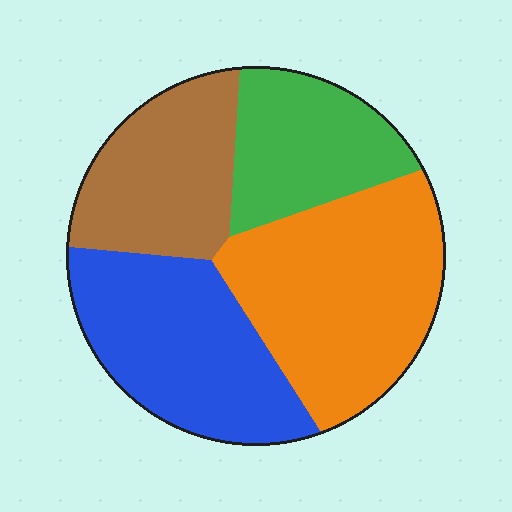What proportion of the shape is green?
Green covers 18% of the shape.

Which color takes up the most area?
Orange, at roughly 35%.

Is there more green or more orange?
Orange.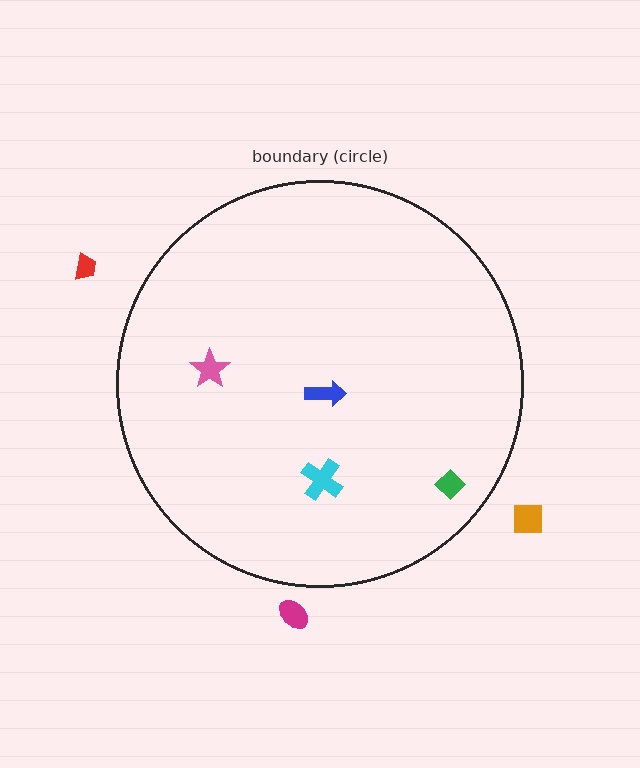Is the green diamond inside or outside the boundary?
Inside.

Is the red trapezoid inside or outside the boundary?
Outside.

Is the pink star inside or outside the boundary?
Inside.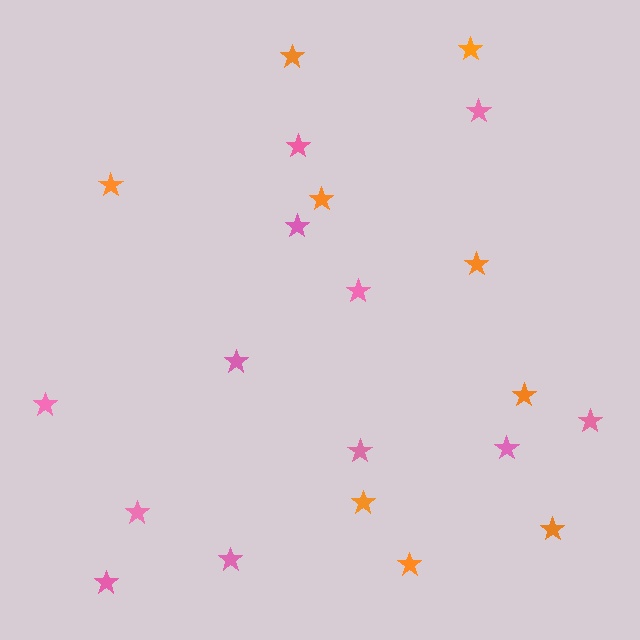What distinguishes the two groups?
There are 2 groups: one group of pink stars (12) and one group of orange stars (9).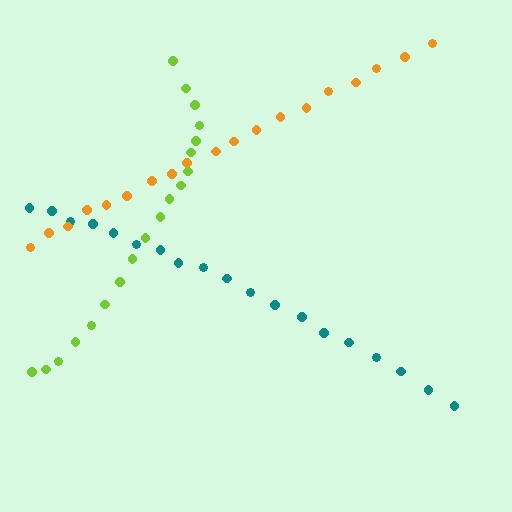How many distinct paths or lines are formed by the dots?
There are 3 distinct paths.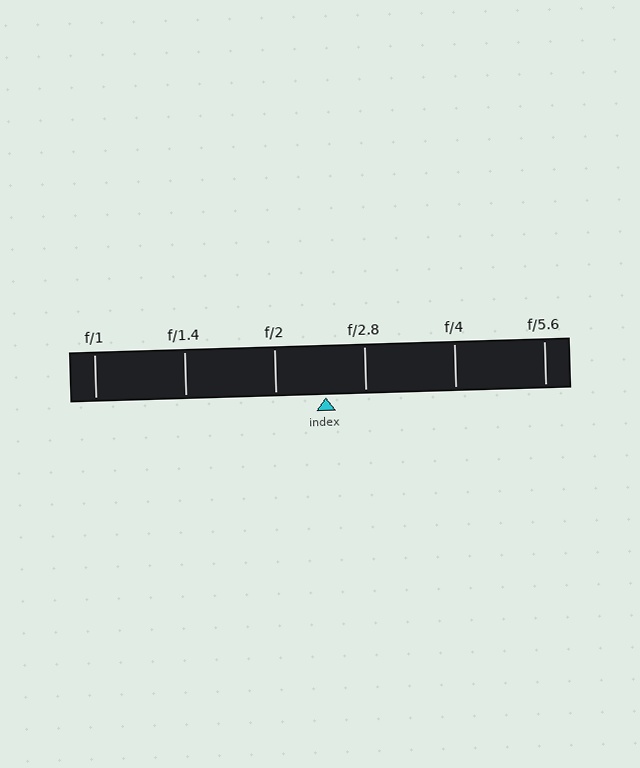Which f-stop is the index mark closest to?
The index mark is closest to f/2.8.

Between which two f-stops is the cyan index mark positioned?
The index mark is between f/2 and f/2.8.